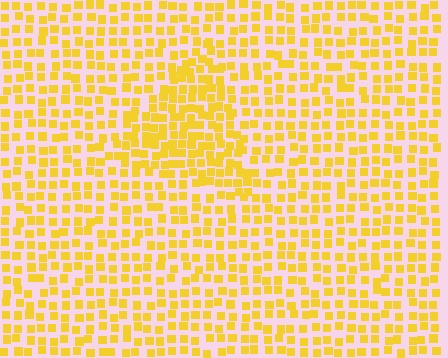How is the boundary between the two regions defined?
The boundary is defined by a change in element density (approximately 1.6x ratio). All elements are the same color, size, and shape.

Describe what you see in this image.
The image contains small yellow elements arranged at two different densities. A triangle-shaped region is visible where the elements are more densely packed than the surrounding area.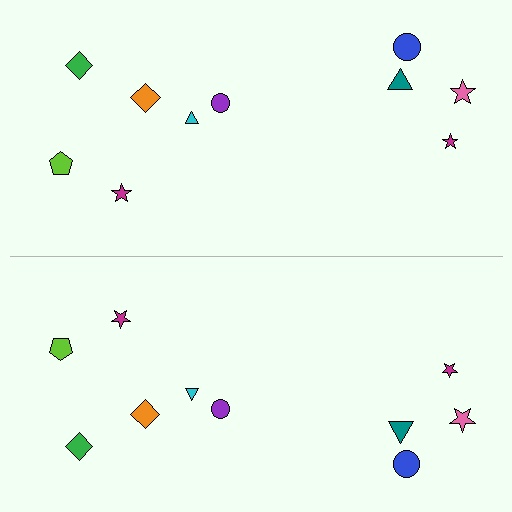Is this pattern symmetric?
Yes, this pattern has bilateral (reflection) symmetry.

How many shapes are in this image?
There are 20 shapes in this image.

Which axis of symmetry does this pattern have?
The pattern has a horizontal axis of symmetry running through the center of the image.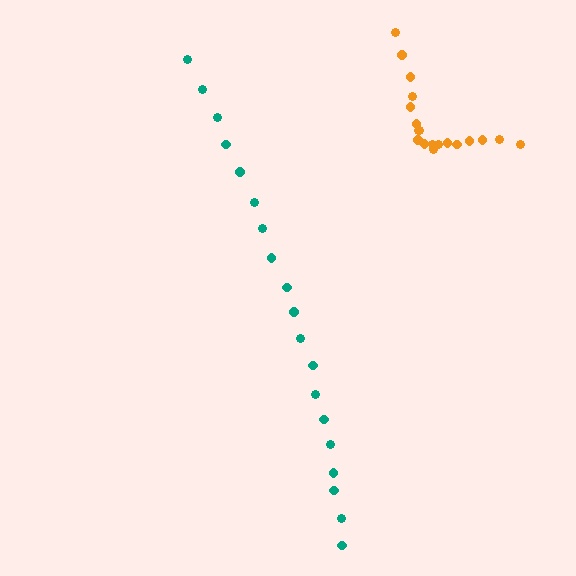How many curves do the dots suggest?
There are 2 distinct paths.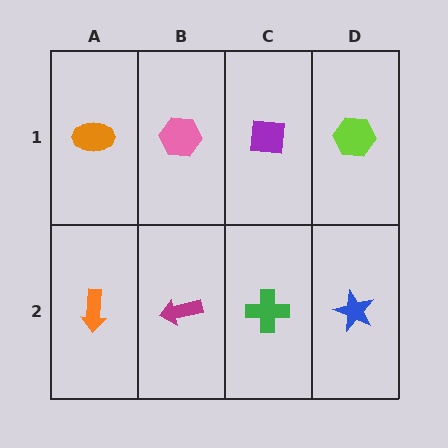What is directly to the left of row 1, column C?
A pink hexagon.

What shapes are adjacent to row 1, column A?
An orange arrow (row 2, column A), a pink hexagon (row 1, column B).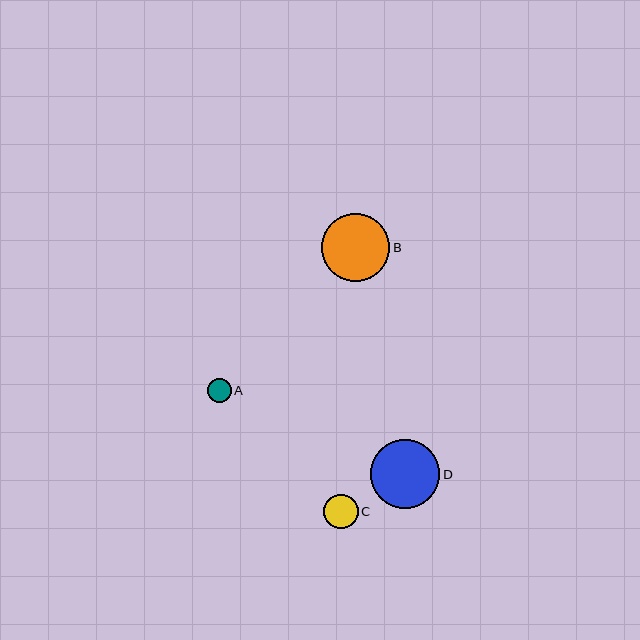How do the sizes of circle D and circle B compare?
Circle D and circle B are approximately the same size.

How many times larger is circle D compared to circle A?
Circle D is approximately 3.0 times the size of circle A.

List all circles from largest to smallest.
From largest to smallest: D, B, C, A.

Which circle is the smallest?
Circle A is the smallest with a size of approximately 24 pixels.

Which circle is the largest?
Circle D is the largest with a size of approximately 70 pixels.